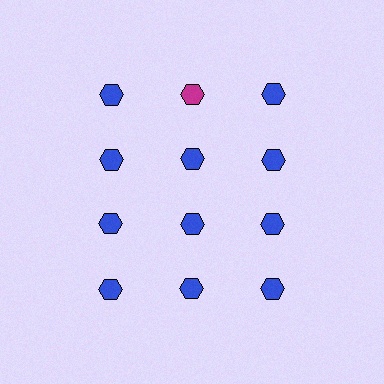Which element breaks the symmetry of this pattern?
The magenta hexagon in the top row, second from left column breaks the symmetry. All other shapes are blue hexagons.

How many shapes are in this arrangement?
There are 12 shapes arranged in a grid pattern.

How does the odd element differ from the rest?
It has a different color: magenta instead of blue.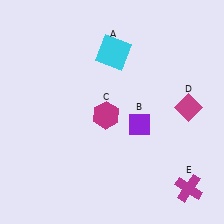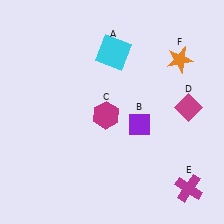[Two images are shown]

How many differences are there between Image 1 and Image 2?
There is 1 difference between the two images.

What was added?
An orange star (F) was added in Image 2.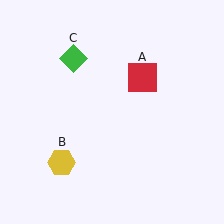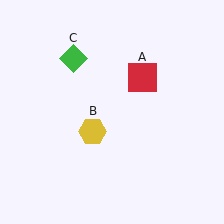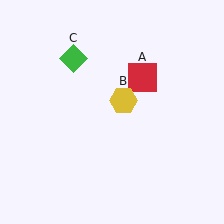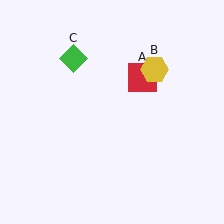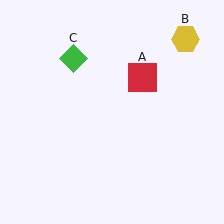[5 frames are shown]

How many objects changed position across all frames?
1 object changed position: yellow hexagon (object B).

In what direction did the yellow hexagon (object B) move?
The yellow hexagon (object B) moved up and to the right.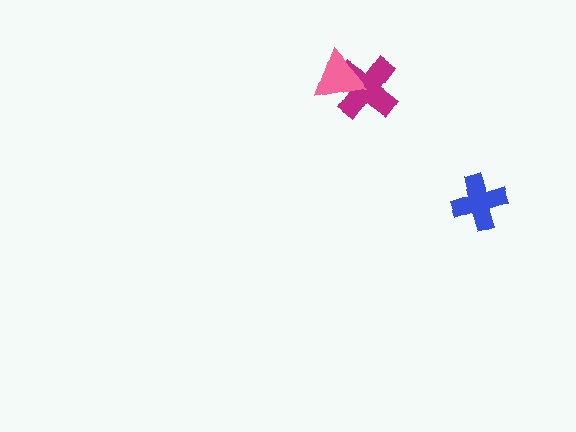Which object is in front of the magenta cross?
The pink triangle is in front of the magenta cross.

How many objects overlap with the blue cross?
0 objects overlap with the blue cross.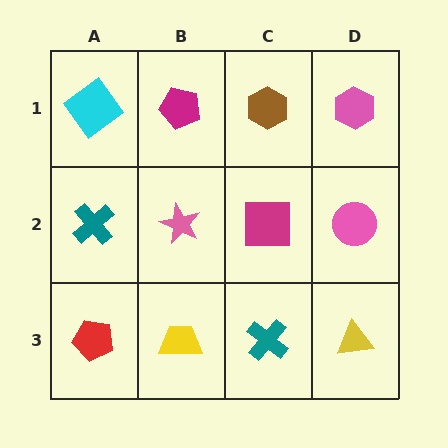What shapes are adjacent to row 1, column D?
A pink circle (row 2, column D), a brown hexagon (row 1, column C).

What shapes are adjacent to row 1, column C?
A magenta square (row 2, column C), a magenta pentagon (row 1, column B), a pink hexagon (row 1, column D).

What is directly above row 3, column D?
A pink circle.